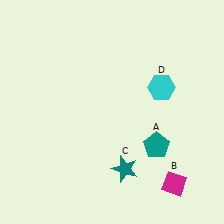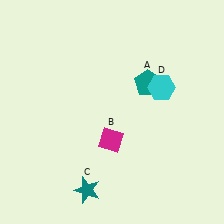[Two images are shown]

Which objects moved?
The objects that moved are: the teal pentagon (A), the magenta diamond (B), the teal star (C).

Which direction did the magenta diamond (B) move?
The magenta diamond (B) moved left.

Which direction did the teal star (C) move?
The teal star (C) moved left.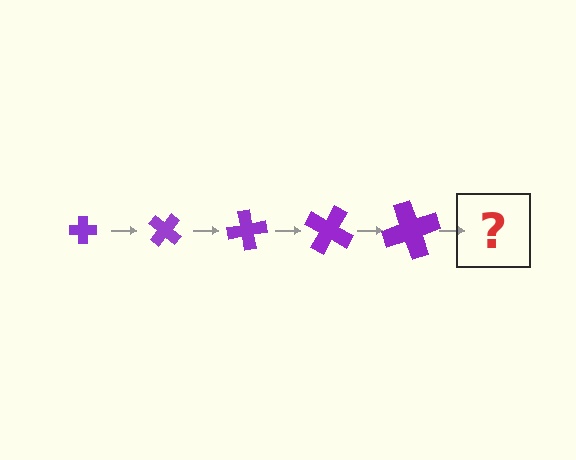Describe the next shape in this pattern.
It should be a cross, larger than the previous one and rotated 200 degrees from the start.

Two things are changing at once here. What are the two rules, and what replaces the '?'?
The two rules are that the cross grows larger each step and it rotates 40 degrees each step. The '?' should be a cross, larger than the previous one and rotated 200 degrees from the start.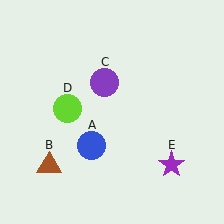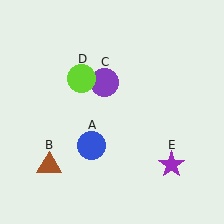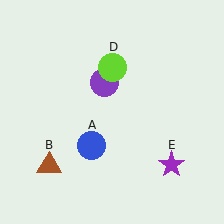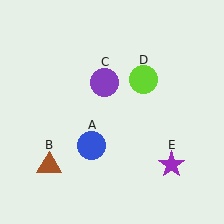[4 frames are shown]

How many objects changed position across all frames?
1 object changed position: lime circle (object D).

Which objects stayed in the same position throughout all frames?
Blue circle (object A) and brown triangle (object B) and purple circle (object C) and purple star (object E) remained stationary.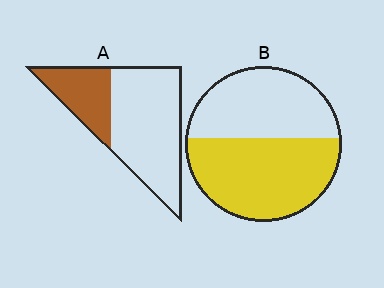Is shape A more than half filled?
No.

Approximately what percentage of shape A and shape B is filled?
A is approximately 30% and B is approximately 55%.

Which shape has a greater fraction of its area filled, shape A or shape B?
Shape B.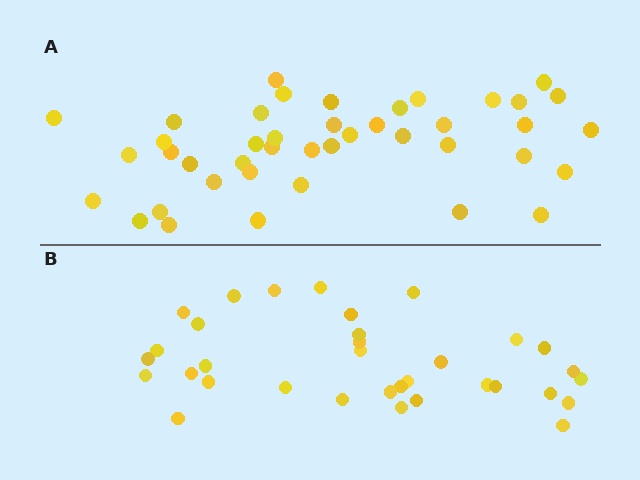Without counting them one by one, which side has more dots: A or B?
Region A (the top region) has more dots.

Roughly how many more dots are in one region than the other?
Region A has roughly 8 or so more dots than region B.